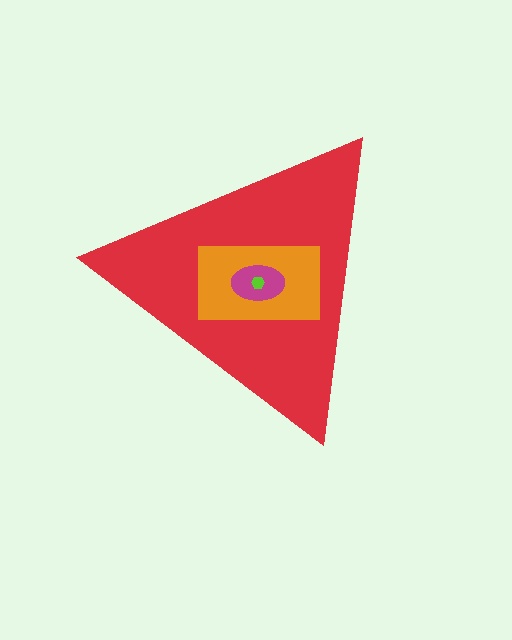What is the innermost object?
The lime hexagon.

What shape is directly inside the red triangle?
The orange rectangle.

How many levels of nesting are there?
4.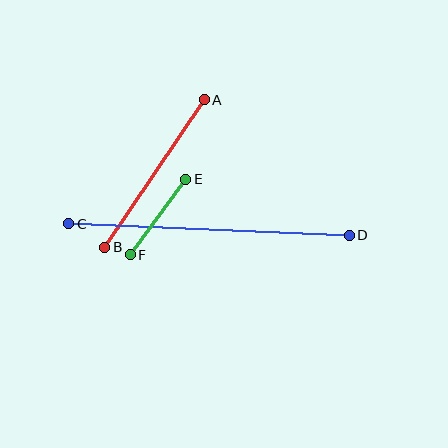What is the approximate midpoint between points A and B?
The midpoint is at approximately (154, 174) pixels.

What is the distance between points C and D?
The distance is approximately 281 pixels.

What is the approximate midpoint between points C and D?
The midpoint is at approximately (209, 230) pixels.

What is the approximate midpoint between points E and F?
The midpoint is at approximately (158, 217) pixels.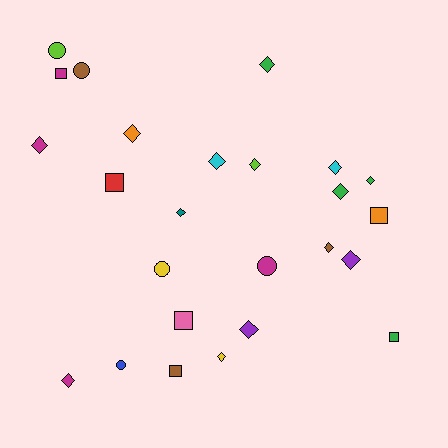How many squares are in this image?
There are 6 squares.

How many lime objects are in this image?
There are 2 lime objects.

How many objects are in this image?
There are 25 objects.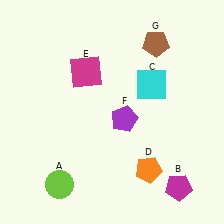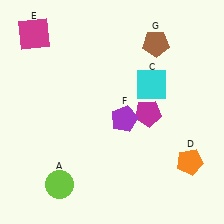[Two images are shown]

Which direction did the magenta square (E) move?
The magenta square (E) moved left.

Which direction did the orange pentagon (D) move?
The orange pentagon (D) moved right.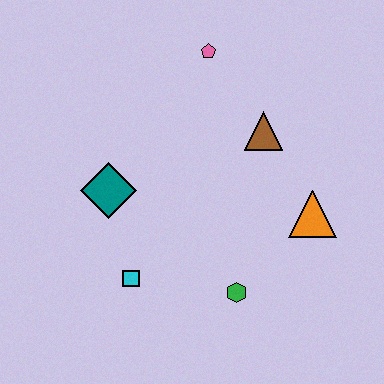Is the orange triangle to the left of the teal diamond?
No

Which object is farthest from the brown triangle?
The cyan square is farthest from the brown triangle.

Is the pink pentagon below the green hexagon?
No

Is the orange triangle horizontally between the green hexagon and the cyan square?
No